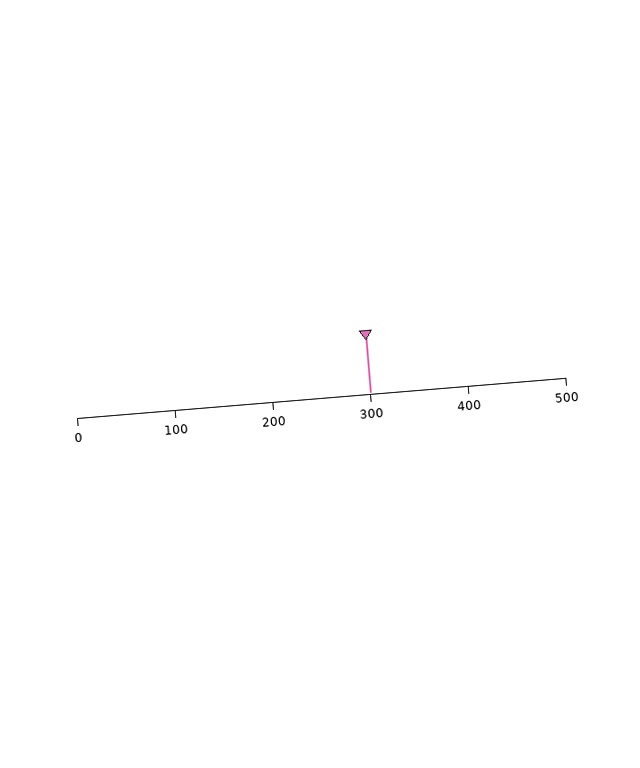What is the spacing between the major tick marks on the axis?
The major ticks are spaced 100 apart.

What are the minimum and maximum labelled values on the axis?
The axis runs from 0 to 500.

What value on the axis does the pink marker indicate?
The marker indicates approximately 300.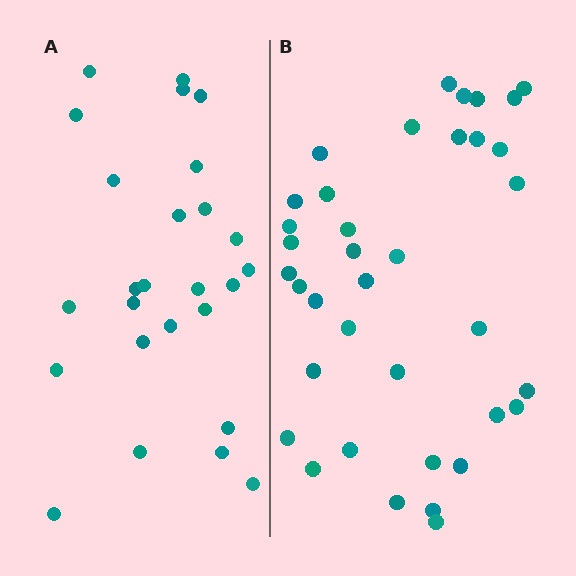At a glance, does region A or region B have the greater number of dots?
Region B (the right region) has more dots.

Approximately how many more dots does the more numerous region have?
Region B has roughly 12 or so more dots than region A.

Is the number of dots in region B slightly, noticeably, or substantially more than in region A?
Region B has noticeably more, but not dramatically so. The ratio is roughly 1.4 to 1.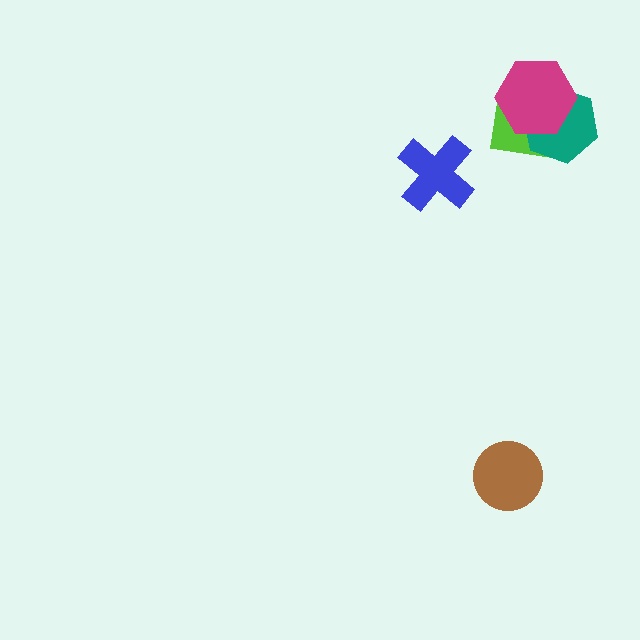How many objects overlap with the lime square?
2 objects overlap with the lime square.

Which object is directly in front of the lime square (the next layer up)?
The teal hexagon is directly in front of the lime square.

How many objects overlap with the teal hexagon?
2 objects overlap with the teal hexagon.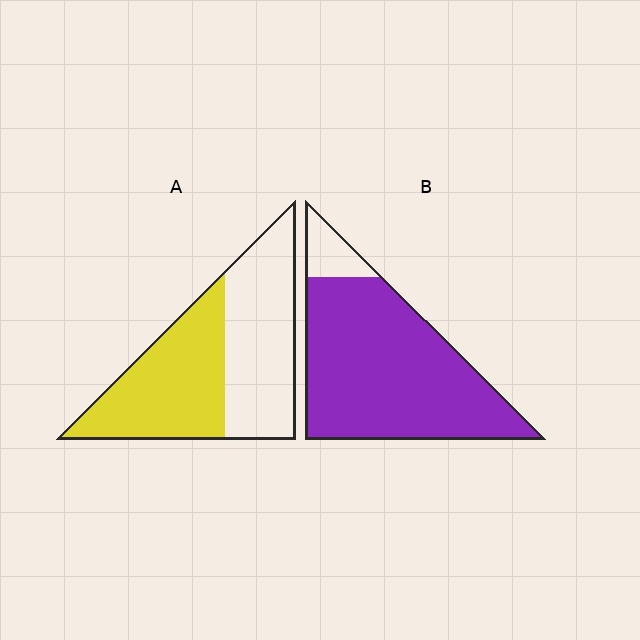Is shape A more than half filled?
Roughly half.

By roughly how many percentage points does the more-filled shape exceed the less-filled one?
By roughly 40 percentage points (B over A).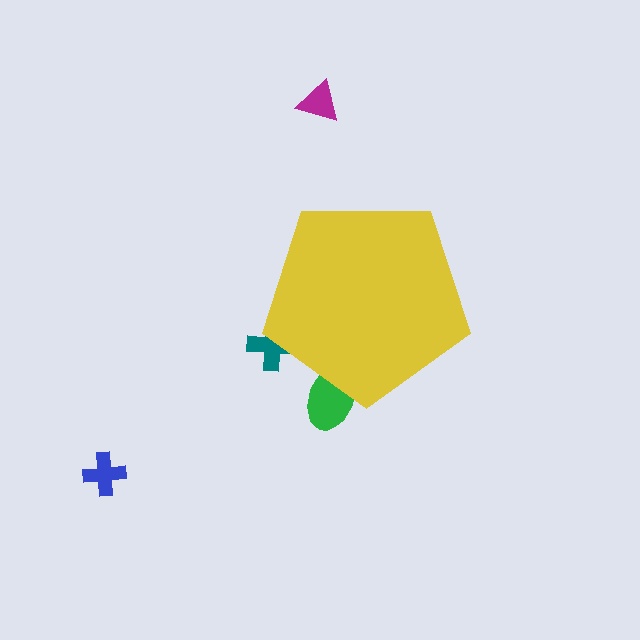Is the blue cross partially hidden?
No, the blue cross is fully visible.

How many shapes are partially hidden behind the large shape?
2 shapes are partially hidden.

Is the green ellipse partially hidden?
Yes, the green ellipse is partially hidden behind the yellow pentagon.